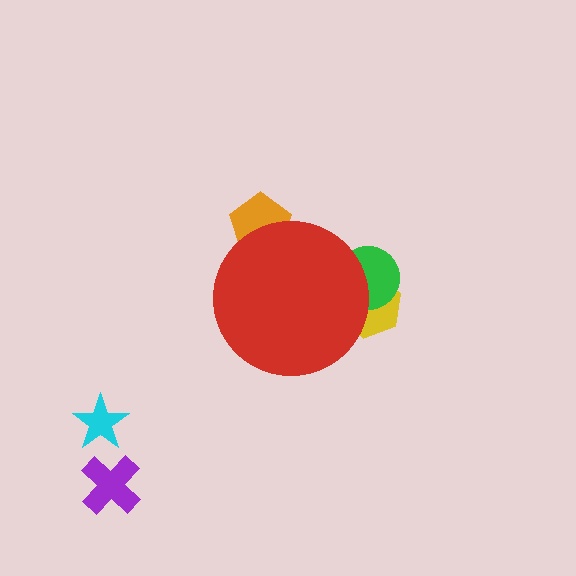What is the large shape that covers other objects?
A red circle.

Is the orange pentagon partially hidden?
Yes, the orange pentagon is partially hidden behind the red circle.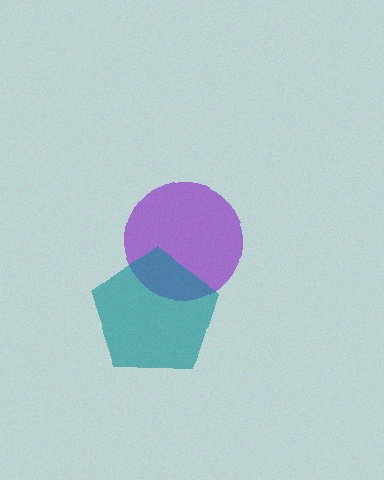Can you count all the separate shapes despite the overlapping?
Yes, there are 2 separate shapes.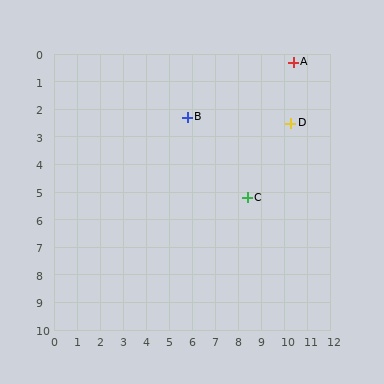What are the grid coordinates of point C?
Point C is at approximately (8.4, 5.2).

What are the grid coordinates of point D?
Point D is at approximately (10.3, 2.5).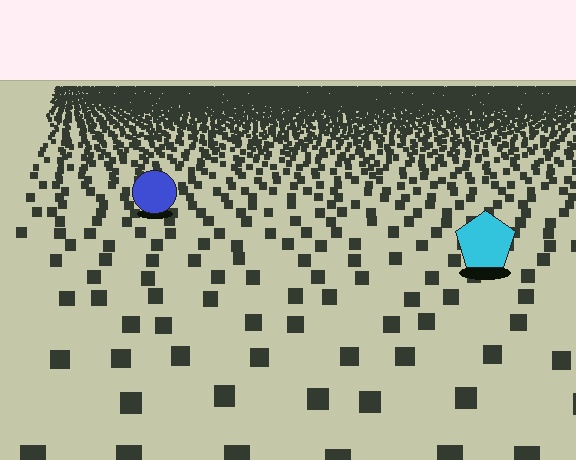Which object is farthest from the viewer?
The blue circle is farthest from the viewer. It appears smaller and the ground texture around it is denser.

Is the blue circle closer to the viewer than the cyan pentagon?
No. The cyan pentagon is closer — you can tell from the texture gradient: the ground texture is coarser near it.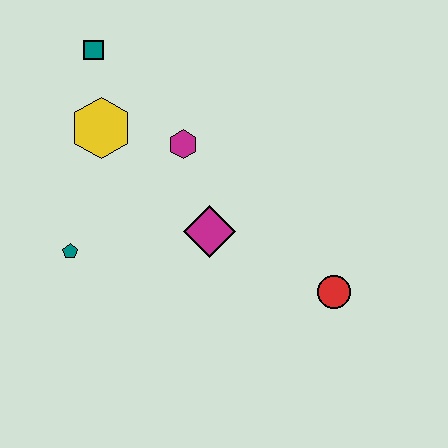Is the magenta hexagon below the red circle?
No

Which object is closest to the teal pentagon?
The yellow hexagon is closest to the teal pentagon.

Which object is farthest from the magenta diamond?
The teal square is farthest from the magenta diamond.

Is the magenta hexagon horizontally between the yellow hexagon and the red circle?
Yes